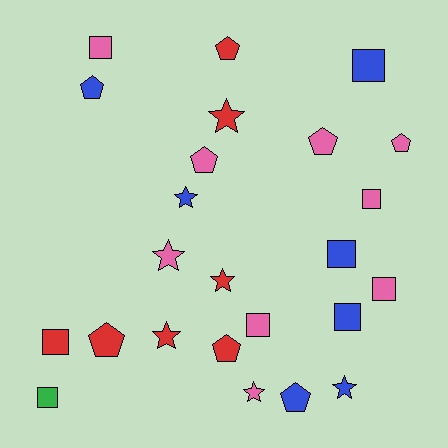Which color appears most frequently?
Pink, with 9 objects.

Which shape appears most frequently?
Square, with 9 objects.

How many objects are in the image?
There are 24 objects.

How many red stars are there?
There are 3 red stars.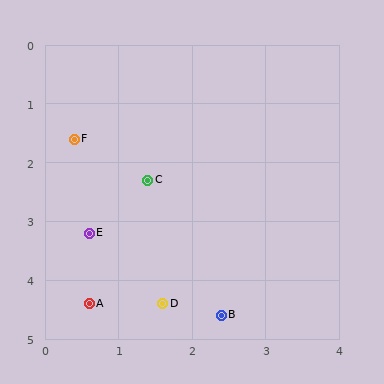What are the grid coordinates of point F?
Point F is at approximately (0.4, 1.6).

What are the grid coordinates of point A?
Point A is at approximately (0.6, 4.4).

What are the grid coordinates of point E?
Point E is at approximately (0.6, 3.2).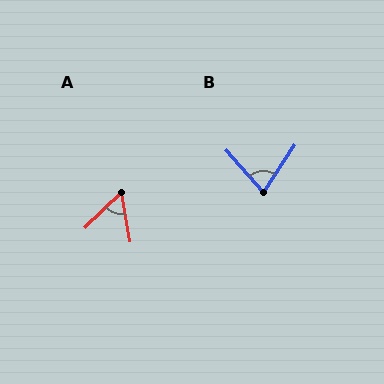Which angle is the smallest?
A, at approximately 56 degrees.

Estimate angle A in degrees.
Approximately 56 degrees.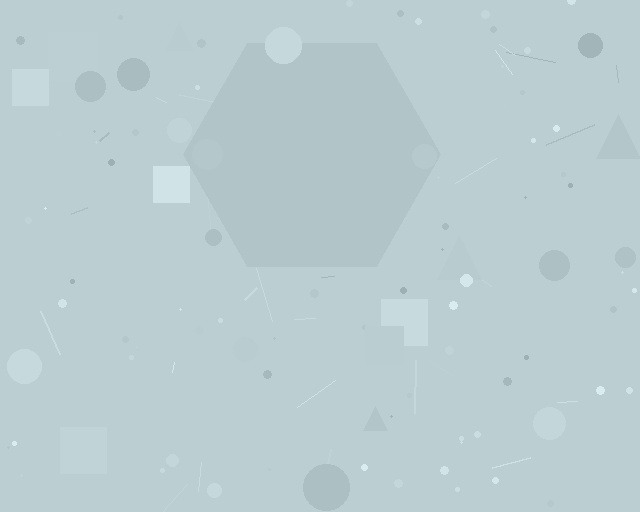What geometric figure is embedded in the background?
A hexagon is embedded in the background.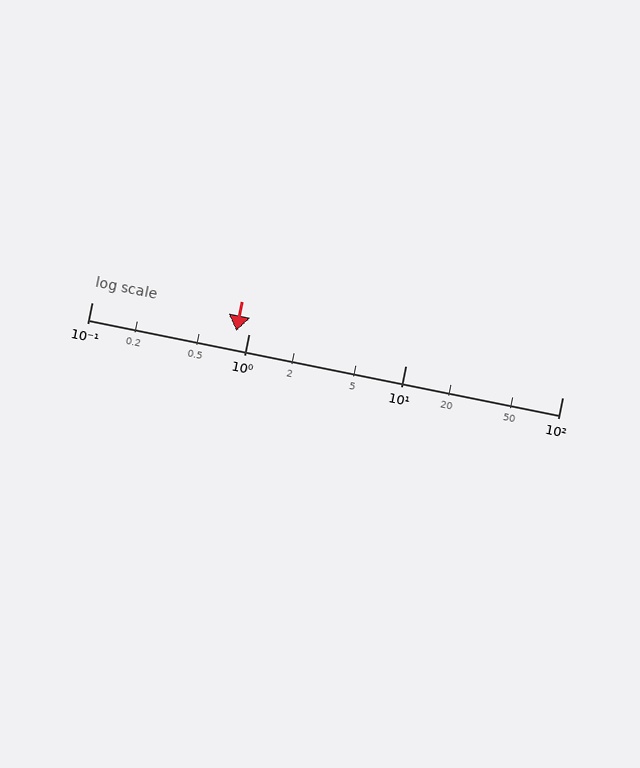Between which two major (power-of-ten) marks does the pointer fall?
The pointer is between 0.1 and 1.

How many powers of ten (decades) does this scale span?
The scale spans 3 decades, from 0.1 to 100.